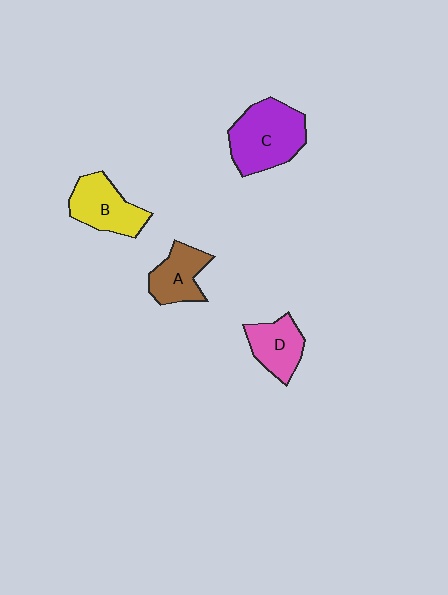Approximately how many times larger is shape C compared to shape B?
Approximately 1.3 times.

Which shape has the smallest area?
Shape A (brown).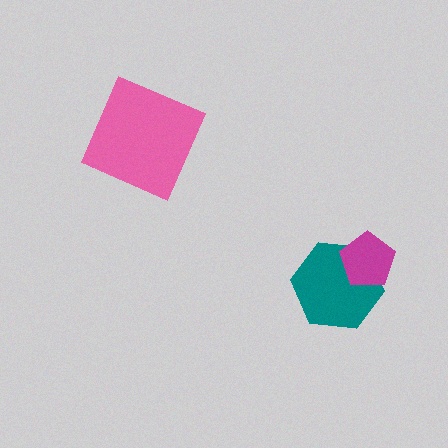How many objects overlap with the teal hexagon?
1 object overlaps with the teal hexagon.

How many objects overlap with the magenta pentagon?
1 object overlaps with the magenta pentagon.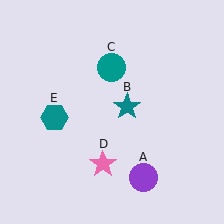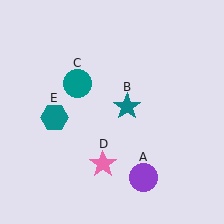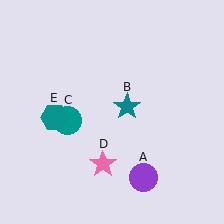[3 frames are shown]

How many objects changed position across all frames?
1 object changed position: teal circle (object C).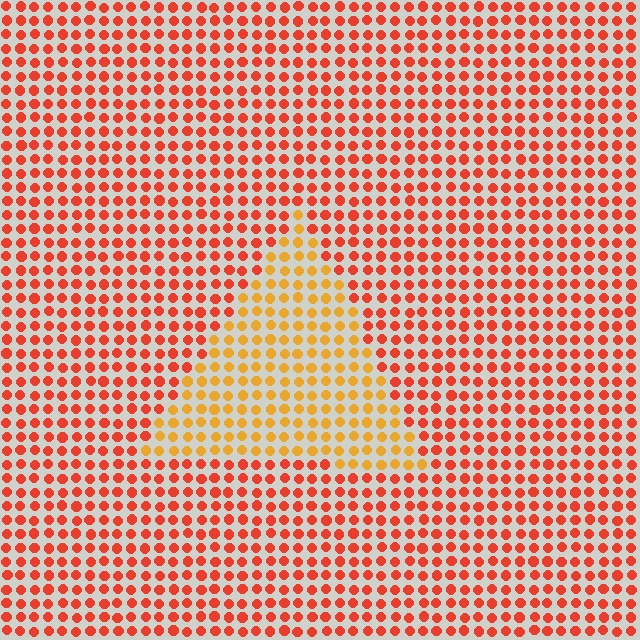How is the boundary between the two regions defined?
The boundary is defined purely by a slight shift in hue (about 34 degrees). Spacing, size, and orientation are identical on both sides.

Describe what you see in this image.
The image is filled with small red elements in a uniform arrangement. A triangle-shaped region is visible where the elements are tinted to a slightly different hue, forming a subtle color boundary.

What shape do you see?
I see a triangle.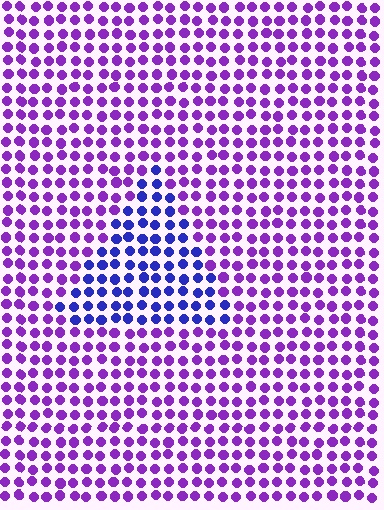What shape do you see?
I see a triangle.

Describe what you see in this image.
The image is filled with small purple elements in a uniform arrangement. A triangle-shaped region is visible where the elements are tinted to a slightly different hue, forming a subtle color boundary.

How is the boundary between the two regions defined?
The boundary is defined purely by a slight shift in hue (about 41 degrees). Spacing, size, and orientation are identical on both sides.